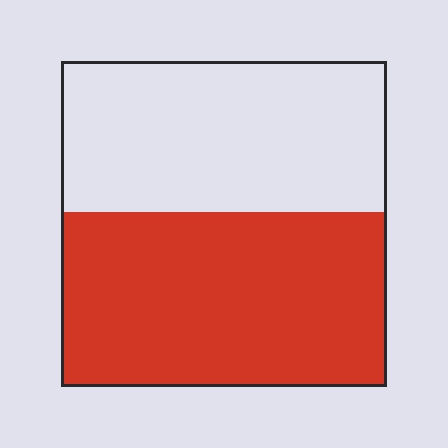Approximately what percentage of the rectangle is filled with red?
Approximately 55%.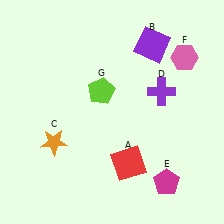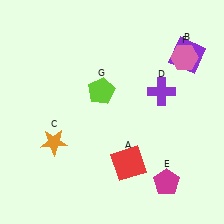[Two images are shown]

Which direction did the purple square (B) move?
The purple square (B) moved right.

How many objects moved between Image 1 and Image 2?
1 object moved between the two images.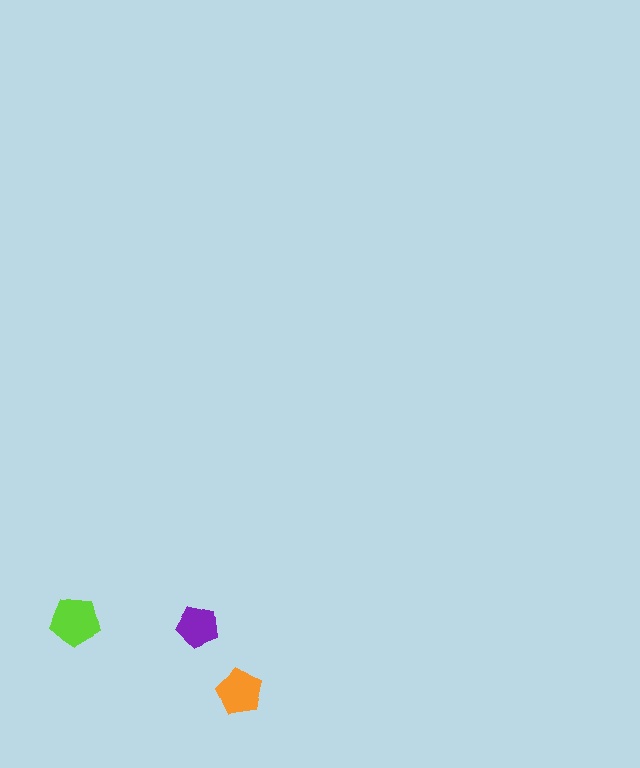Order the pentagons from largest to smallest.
the lime one, the orange one, the purple one.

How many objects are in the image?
There are 3 objects in the image.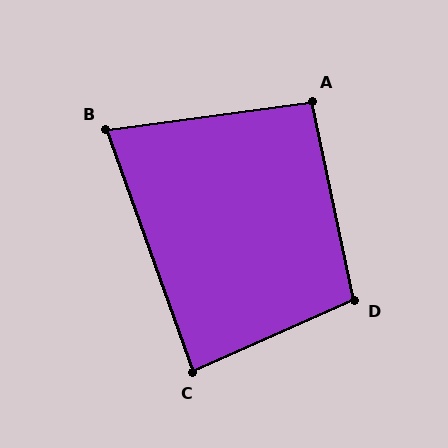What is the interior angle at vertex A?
Approximately 94 degrees (approximately right).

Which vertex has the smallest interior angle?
B, at approximately 78 degrees.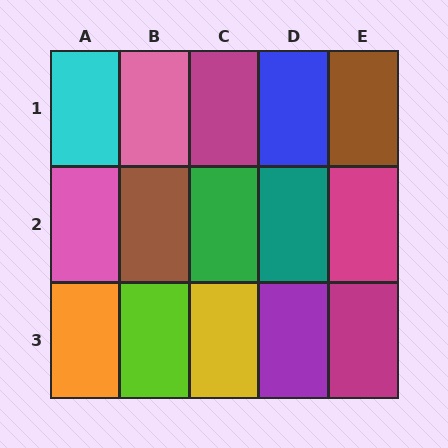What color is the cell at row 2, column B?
Brown.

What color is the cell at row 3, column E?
Magenta.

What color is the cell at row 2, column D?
Teal.